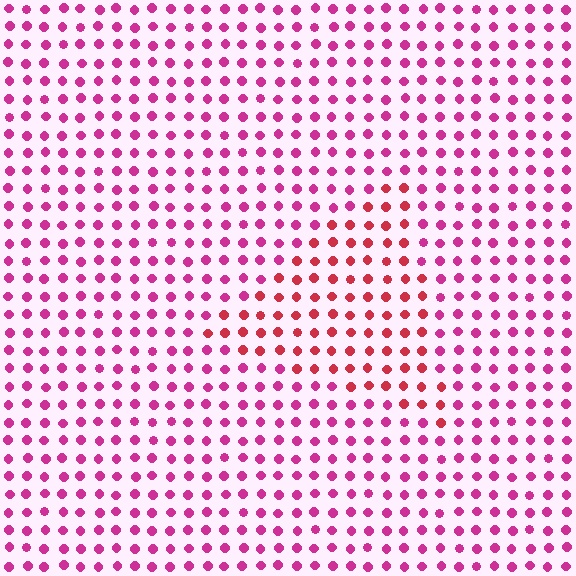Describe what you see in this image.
The image is filled with small magenta elements in a uniform arrangement. A triangle-shaped region is visible where the elements are tinted to a slightly different hue, forming a subtle color boundary.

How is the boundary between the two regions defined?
The boundary is defined purely by a slight shift in hue (about 30 degrees). Spacing, size, and orientation are identical on both sides.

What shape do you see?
I see a triangle.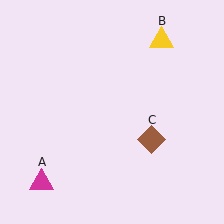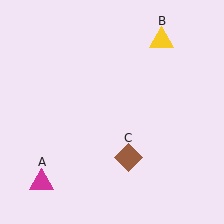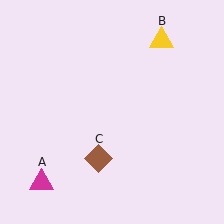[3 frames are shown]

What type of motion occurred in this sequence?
The brown diamond (object C) rotated clockwise around the center of the scene.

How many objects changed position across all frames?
1 object changed position: brown diamond (object C).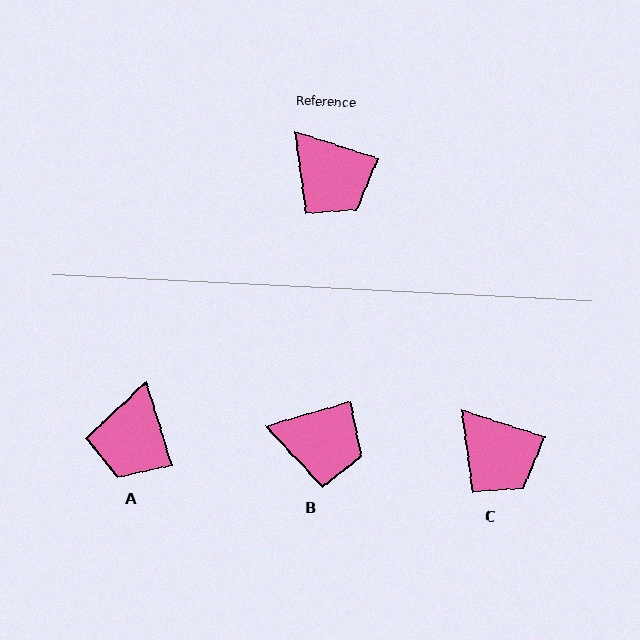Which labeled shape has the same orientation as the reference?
C.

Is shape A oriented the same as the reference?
No, it is off by about 55 degrees.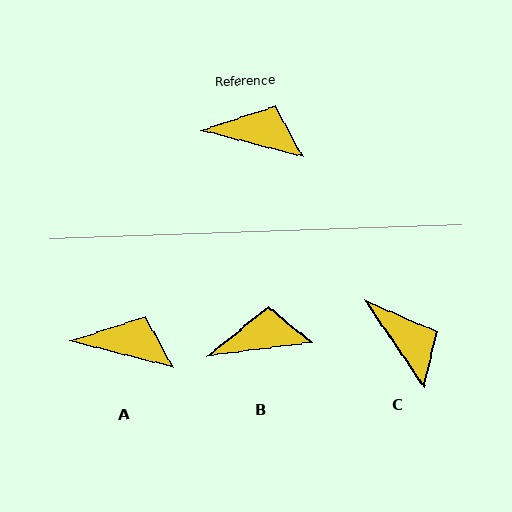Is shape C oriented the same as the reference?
No, it is off by about 41 degrees.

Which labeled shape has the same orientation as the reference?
A.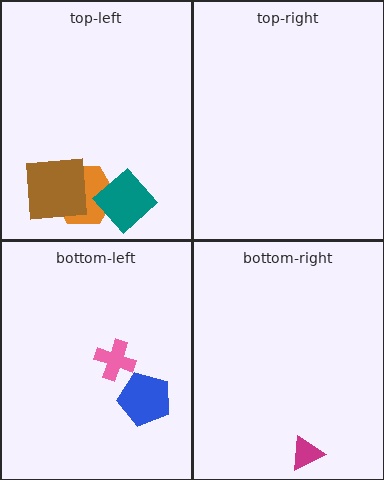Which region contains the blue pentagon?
The bottom-left region.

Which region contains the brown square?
The top-left region.